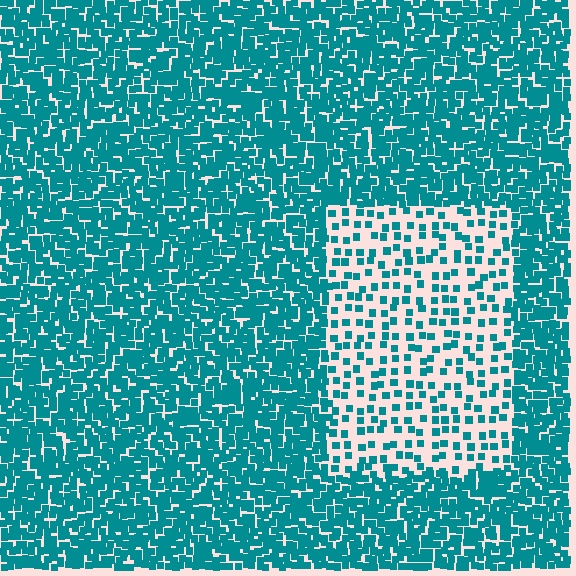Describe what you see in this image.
The image contains small teal elements arranged at two different densities. A rectangle-shaped region is visible where the elements are less densely packed than the surrounding area.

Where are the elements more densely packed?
The elements are more densely packed outside the rectangle boundary.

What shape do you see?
I see a rectangle.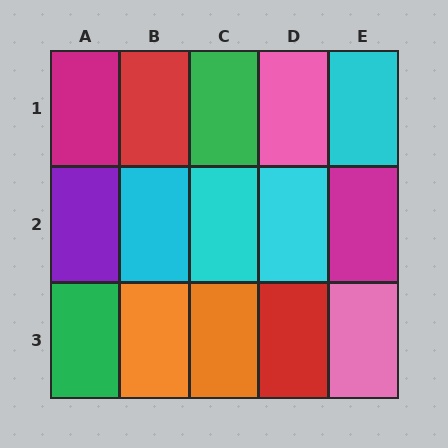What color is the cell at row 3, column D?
Red.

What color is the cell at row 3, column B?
Orange.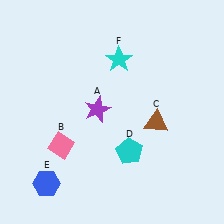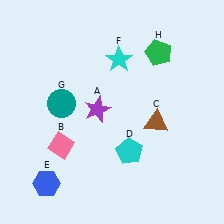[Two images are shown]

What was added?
A teal circle (G), a green pentagon (H) were added in Image 2.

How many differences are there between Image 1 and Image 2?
There are 2 differences between the two images.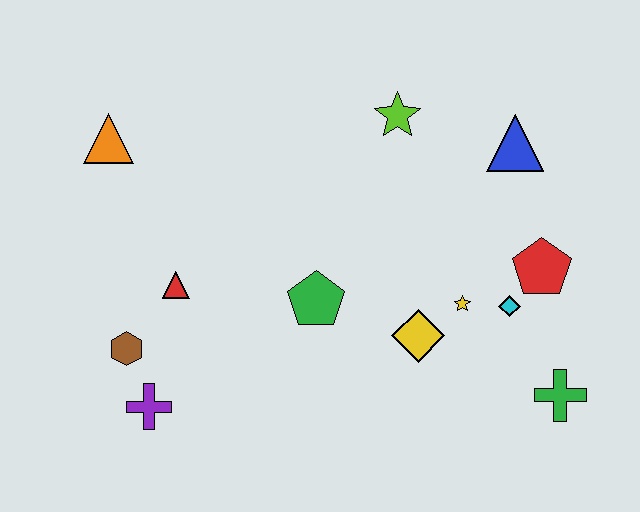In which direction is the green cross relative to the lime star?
The green cross is below the lime star.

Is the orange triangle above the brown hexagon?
Yes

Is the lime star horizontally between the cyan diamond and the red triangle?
Yes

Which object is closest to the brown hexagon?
The purple cross is closest to the brown hexagon.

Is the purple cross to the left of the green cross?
Yes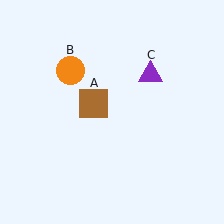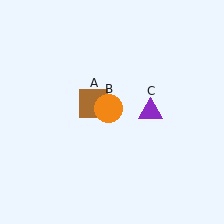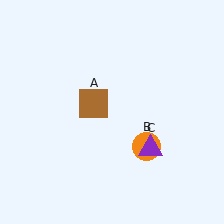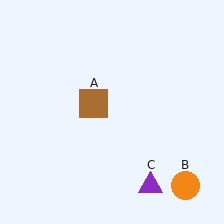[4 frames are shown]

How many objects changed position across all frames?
2 objects changed position: orange circle (object B), purple triangle (object C).